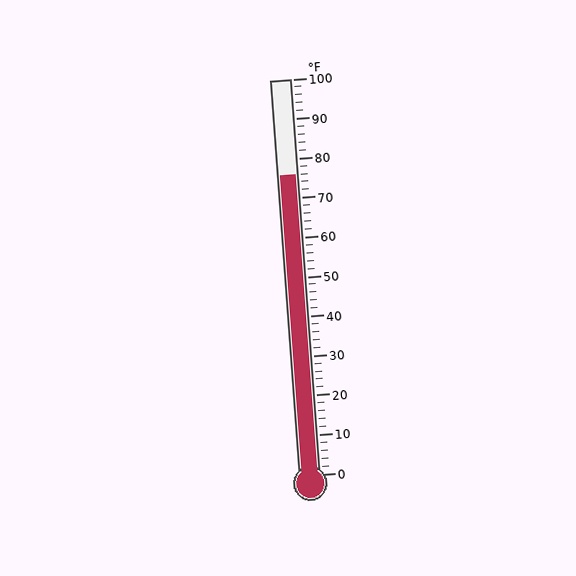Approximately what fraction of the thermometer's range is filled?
The thermometer is filled to approximately 75% of its range.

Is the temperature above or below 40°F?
The temperature is above 40°F.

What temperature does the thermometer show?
The thermometer shows approximately 76°F.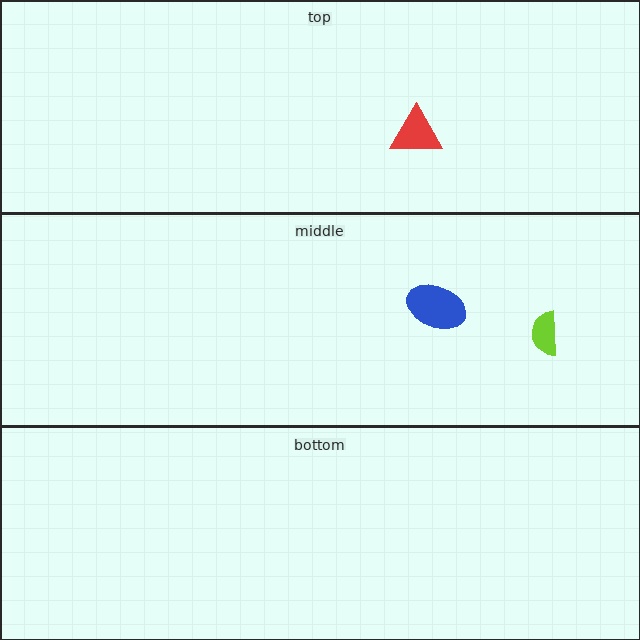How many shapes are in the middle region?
2.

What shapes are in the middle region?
The lime semicircle, the blue ellipse.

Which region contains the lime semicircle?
The middle region.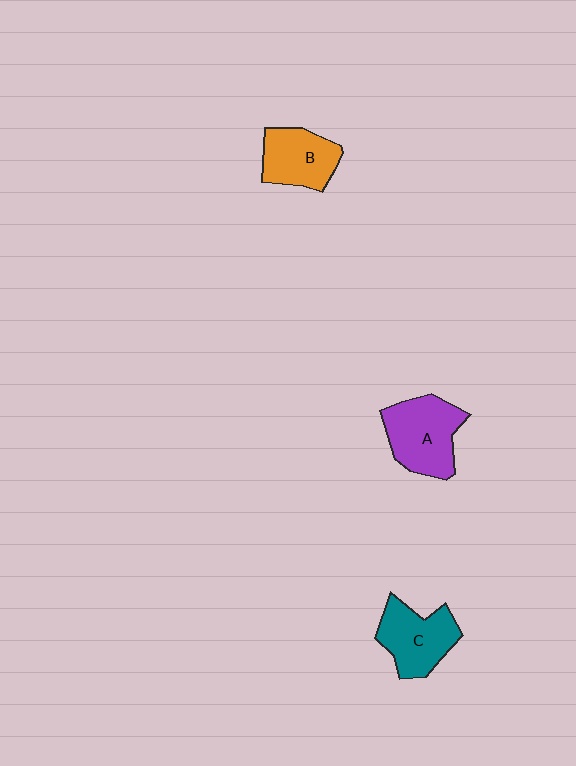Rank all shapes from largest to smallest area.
From largest to smallest: A (purple), C (teal), B (orange).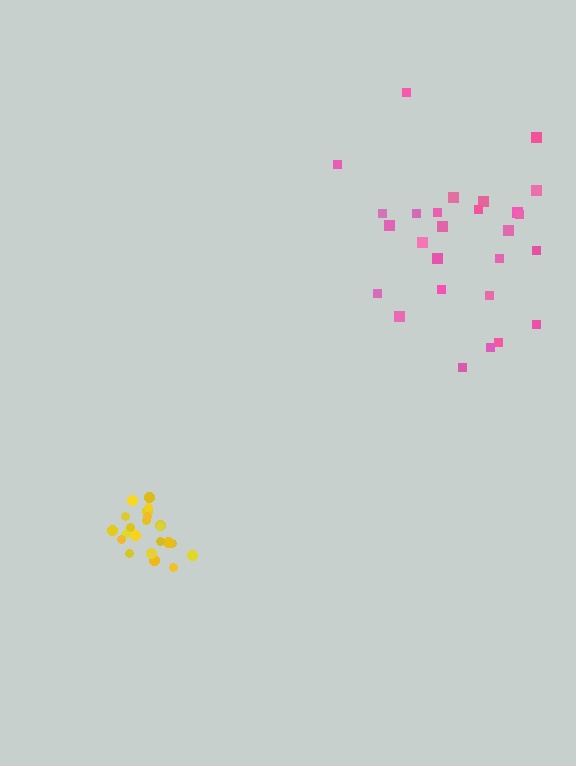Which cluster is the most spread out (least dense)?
Pink.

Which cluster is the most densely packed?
Yellow.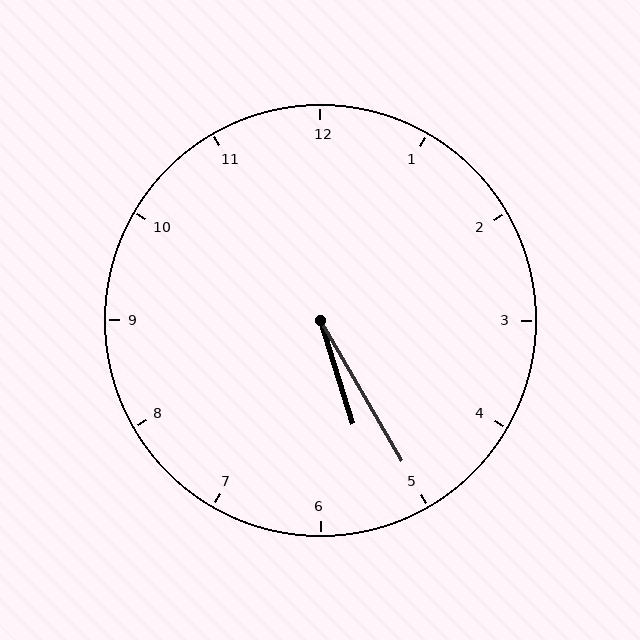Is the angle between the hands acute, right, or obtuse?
It is acute.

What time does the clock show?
5:25.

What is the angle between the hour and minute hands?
Approximately 12 degrees.